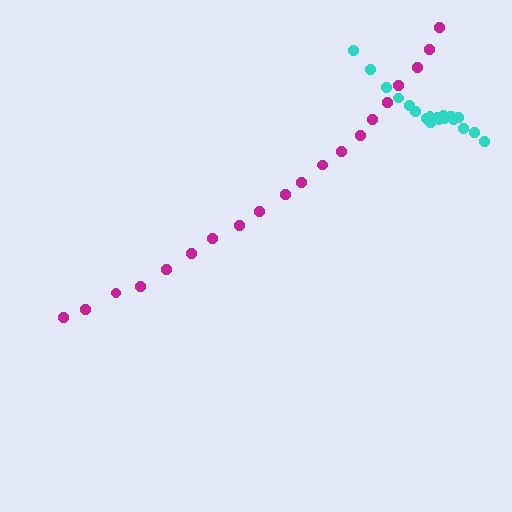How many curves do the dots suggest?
There are 2 distinct paths.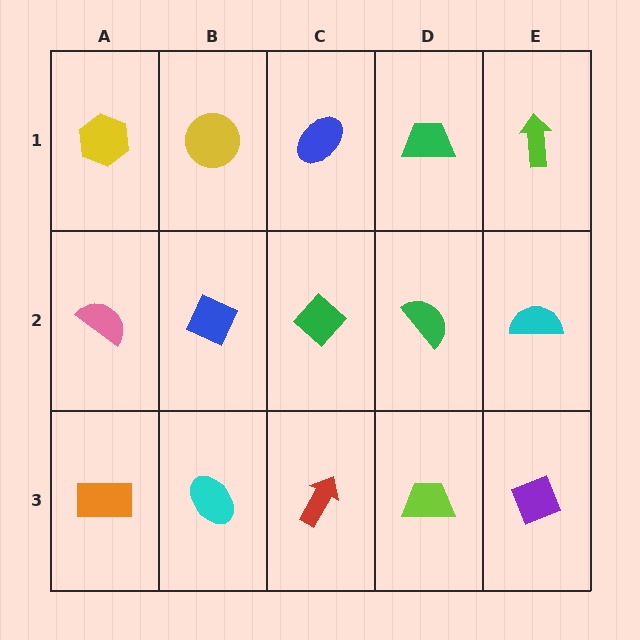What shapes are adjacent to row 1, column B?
A blue diamond (row 2, column B), a yellow hexagon (row 1, column A), a blue ellipse (row 1, column C).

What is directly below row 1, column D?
A green semicircle.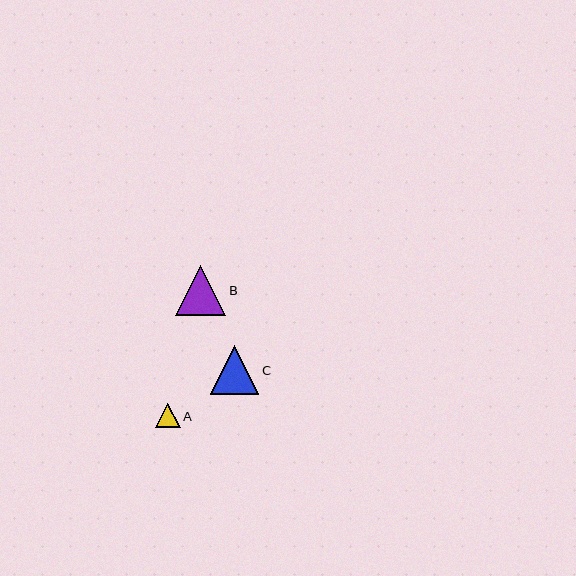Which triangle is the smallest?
Triangle A is the smallest with a size of approximately 24 pixels.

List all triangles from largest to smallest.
From largest to smallest: B, C, A.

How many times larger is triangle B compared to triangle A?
Triangle B is approximately 2.1 times the size of triangle A.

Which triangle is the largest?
Triangle B is the largest with a size of approximately 50 pixels.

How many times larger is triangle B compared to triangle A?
Triangle B is approximately 2.1 times the size of triangle A.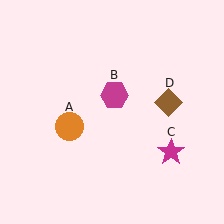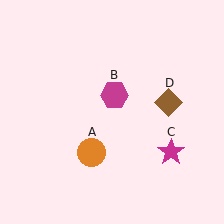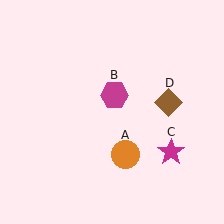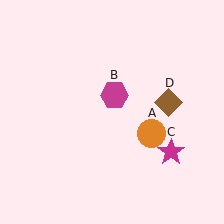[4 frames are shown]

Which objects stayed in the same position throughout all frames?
Magenta hexagon (object B) and magenta star (object C) and brown diamond (object D) remained stationary.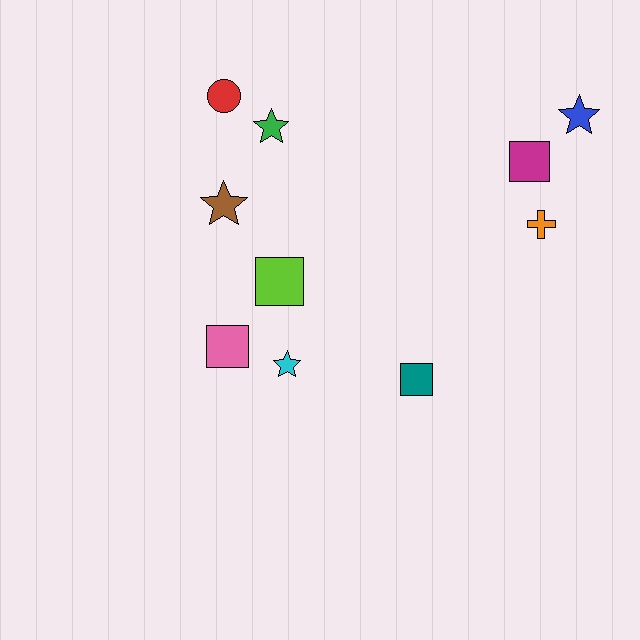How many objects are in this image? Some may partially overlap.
There are 10 objects.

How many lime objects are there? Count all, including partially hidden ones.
There is 1 lime object.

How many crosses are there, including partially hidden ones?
There is 1 cross.